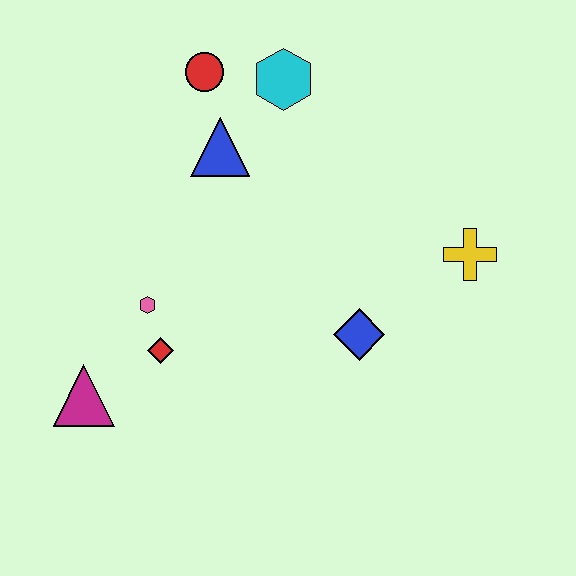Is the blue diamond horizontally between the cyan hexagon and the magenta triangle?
No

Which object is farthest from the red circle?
The magenta triangle is farthest from the red circle.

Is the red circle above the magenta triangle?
Yes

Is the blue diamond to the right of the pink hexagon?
Yes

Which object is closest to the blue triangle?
The red circle is closest to the blue triangle.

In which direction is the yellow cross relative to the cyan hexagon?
The yellow cross is to the right of the cyan hexagon.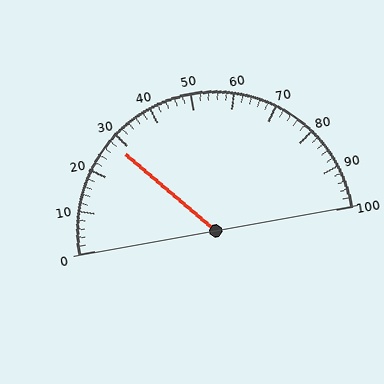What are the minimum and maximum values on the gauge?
The gauge ranges from 0 to 100.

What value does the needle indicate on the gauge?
The needle indicates approximately 28.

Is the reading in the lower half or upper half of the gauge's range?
The reading is in the lower half of the range (0 to 100).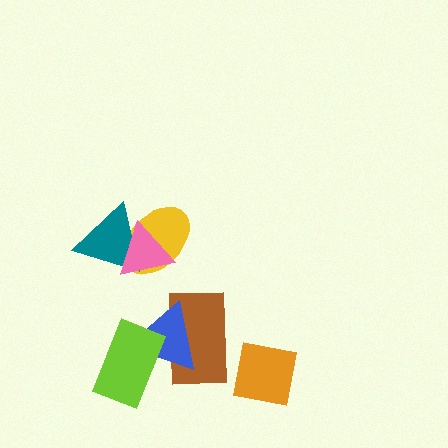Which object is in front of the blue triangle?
The lime rectangle is in front of the blue triangle.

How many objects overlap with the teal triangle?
2 objects overlap with the teal triangle.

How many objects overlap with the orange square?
0 objects overlap with the orange square.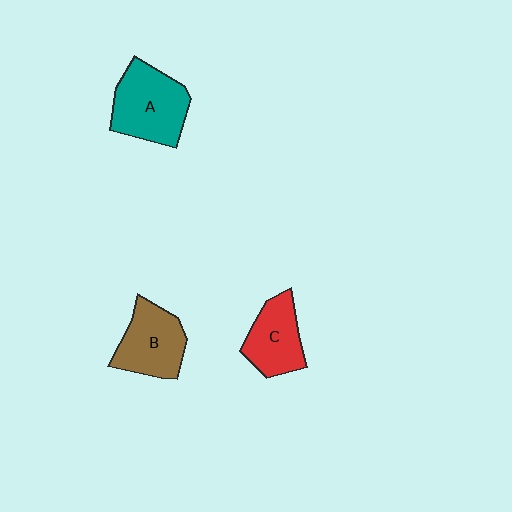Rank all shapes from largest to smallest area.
From largest to smallest: A (teal), B (brown), C (red).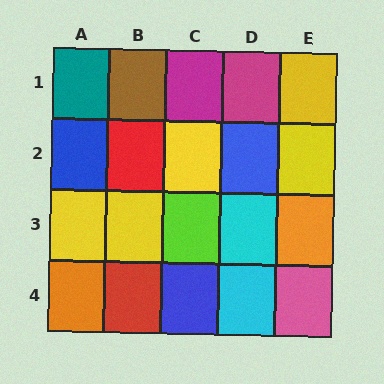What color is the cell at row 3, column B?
Yellow.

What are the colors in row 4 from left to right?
Orange, red, blue, cyan, pink.